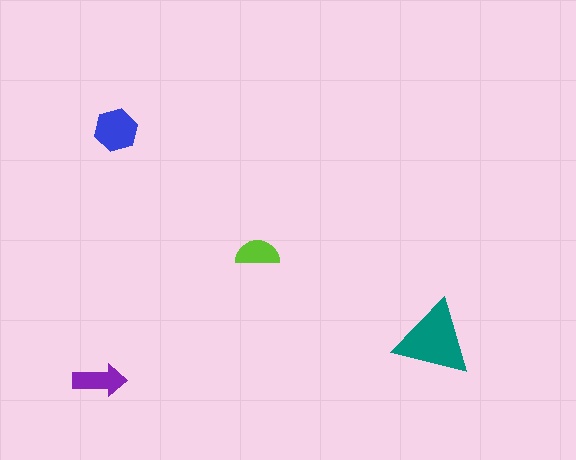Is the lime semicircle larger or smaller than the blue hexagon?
Smaller.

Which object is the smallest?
The lime semicircle.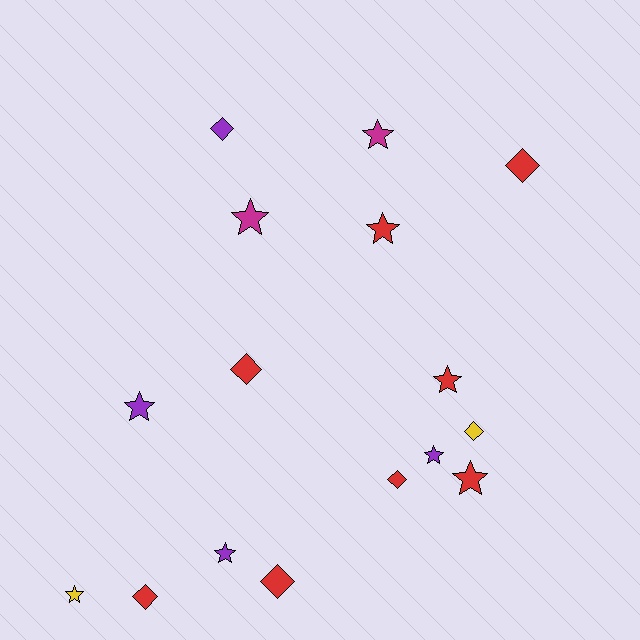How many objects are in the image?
There are 16 objects.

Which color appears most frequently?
Red, with 8 objects.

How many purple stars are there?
There are 3 purple stars.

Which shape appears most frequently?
Star, with 9 objects.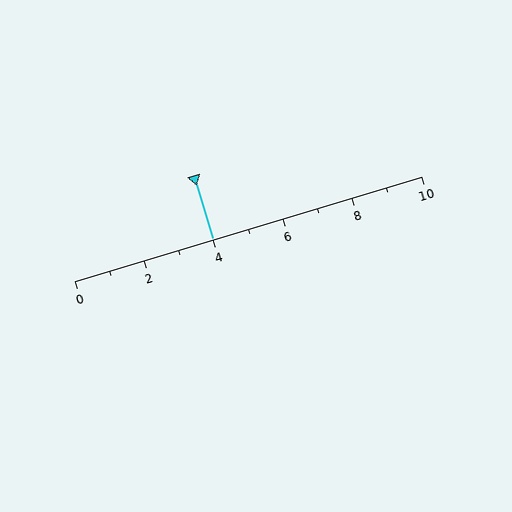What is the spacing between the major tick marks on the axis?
The major ticks are spaced 2 apart.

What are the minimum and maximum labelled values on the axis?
The axis runs from 0 to 10.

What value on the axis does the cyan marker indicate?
The marker indicates approximately 4.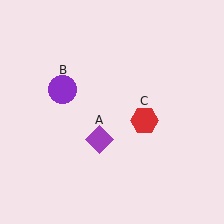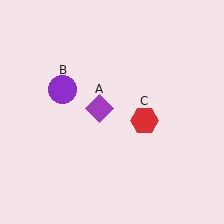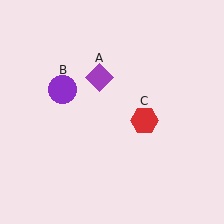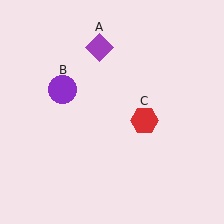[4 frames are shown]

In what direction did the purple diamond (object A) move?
The purple diamond (object A) moved up.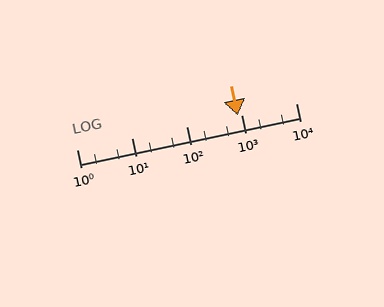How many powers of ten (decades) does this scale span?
The scale spans 4 decades, from 1 to 10000.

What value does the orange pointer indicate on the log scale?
The pointer indicates approximately 870.